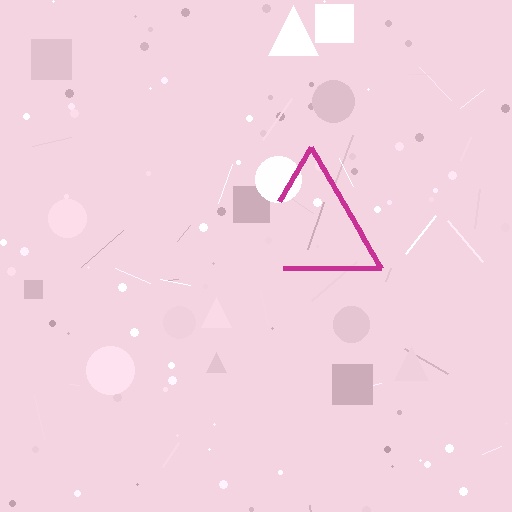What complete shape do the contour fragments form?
The contour fragments form a triangle.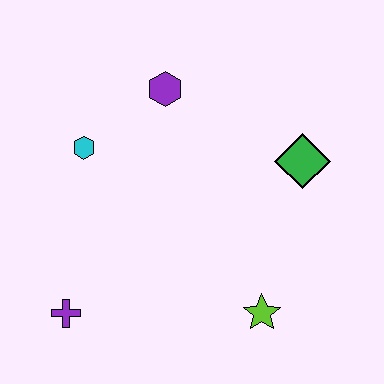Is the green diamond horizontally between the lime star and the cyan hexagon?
No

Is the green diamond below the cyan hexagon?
Yes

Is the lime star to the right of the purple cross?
Yes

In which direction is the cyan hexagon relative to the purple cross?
The cyan hexagon is above the purple cross.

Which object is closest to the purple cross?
The cyan hexagon is closest to the purple cross.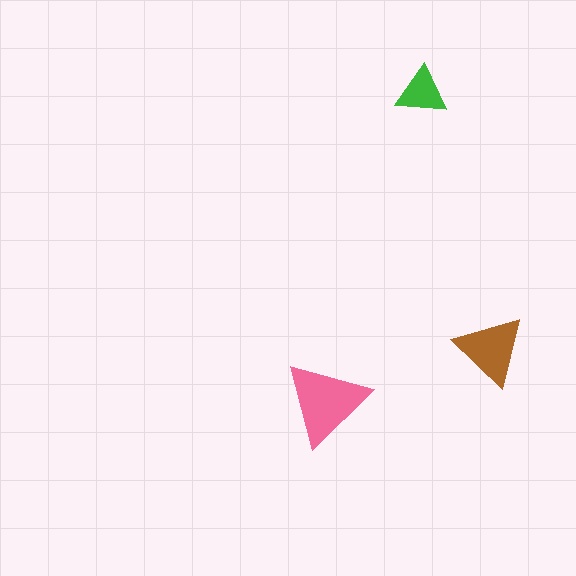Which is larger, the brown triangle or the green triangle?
The brown one.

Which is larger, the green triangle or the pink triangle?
The pink one.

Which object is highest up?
The green triangle is topmost.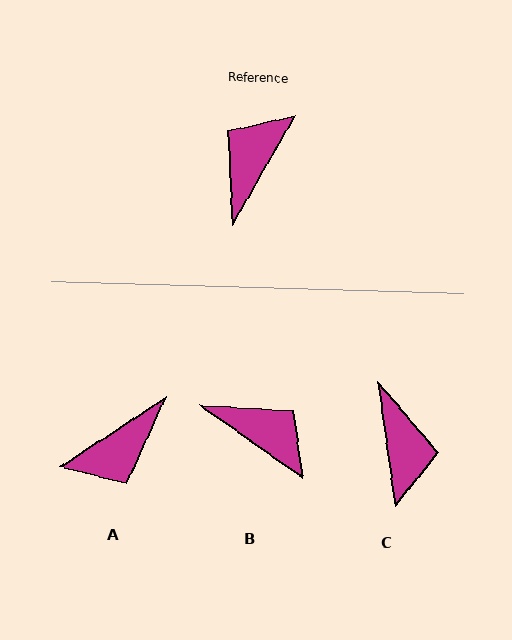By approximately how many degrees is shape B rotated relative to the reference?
Approximately 95 degrees clockwise.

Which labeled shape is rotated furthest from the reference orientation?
A, about 153 degrees away.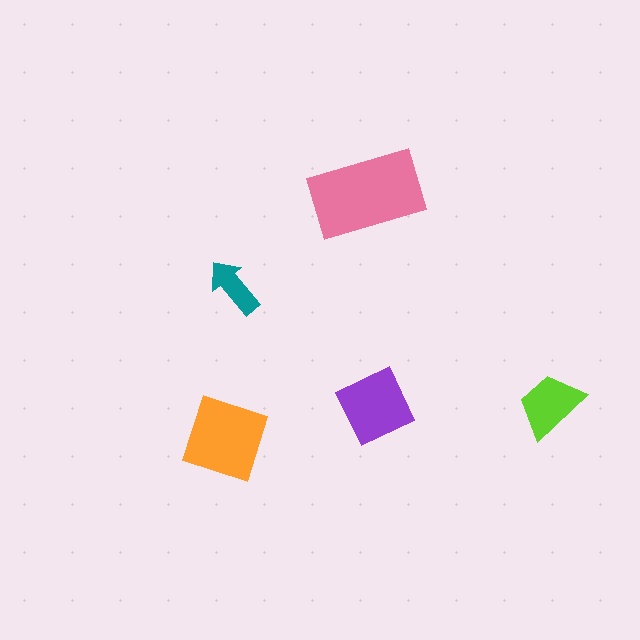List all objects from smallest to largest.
The teal arrow, the lime trapezoid, the purple square, the orange diamond, the pink rectangle.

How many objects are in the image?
There are 5 objects in the image.